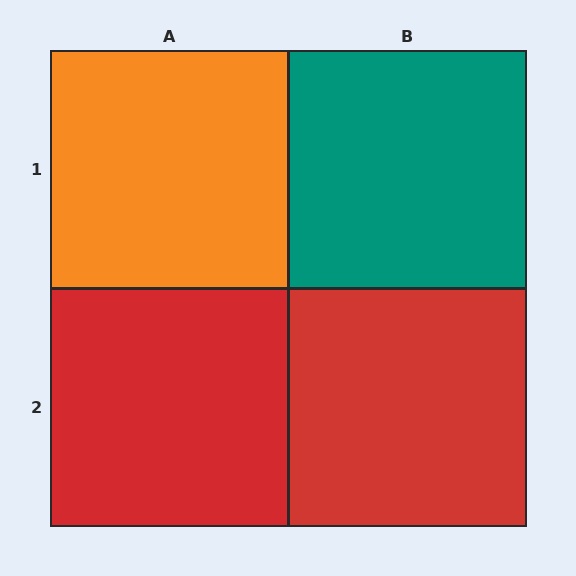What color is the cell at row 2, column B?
Red.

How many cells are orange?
1 cell is orange.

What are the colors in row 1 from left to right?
Orange, teal.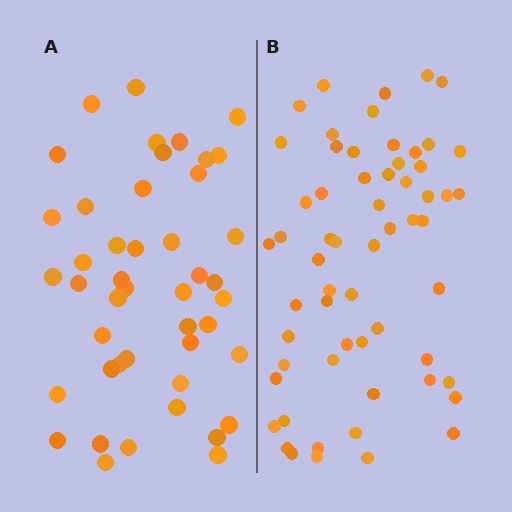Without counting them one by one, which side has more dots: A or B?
Region B (the right region) has more dots.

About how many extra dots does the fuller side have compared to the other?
Region B has approximately 15 more dots than region A.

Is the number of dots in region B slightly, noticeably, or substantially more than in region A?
Region B has noticeably more, but not dramatically so. The ratio is roughly 1.3 to 1.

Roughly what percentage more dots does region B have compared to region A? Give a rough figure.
About 35% more.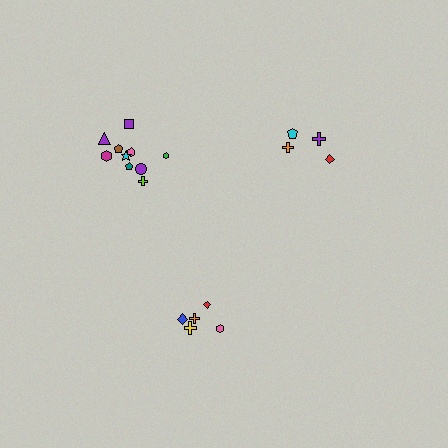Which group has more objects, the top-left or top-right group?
The top-left group.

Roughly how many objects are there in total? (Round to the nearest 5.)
Roughly 20 objects in total.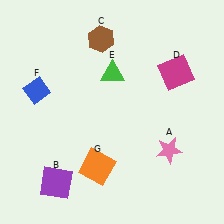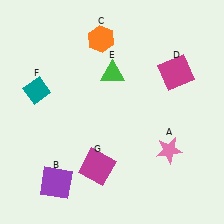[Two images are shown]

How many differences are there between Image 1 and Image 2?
There are 3 differences between the two images.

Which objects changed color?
C changed from brown to orange. F changed from blue to teal. G changed from orange to magenta.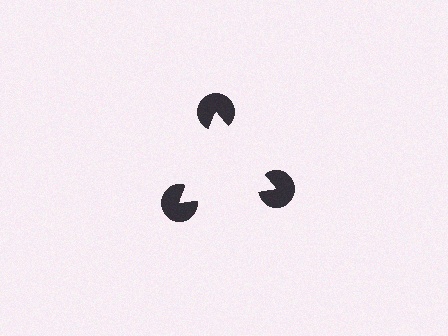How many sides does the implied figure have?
3 sides.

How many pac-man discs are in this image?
There are 3 — one at each vertex of the illusory triangle.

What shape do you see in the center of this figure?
An illusory triangle — its edges are inferred from the aligned wedge cuts in the pac-man discs, not physically drawn.